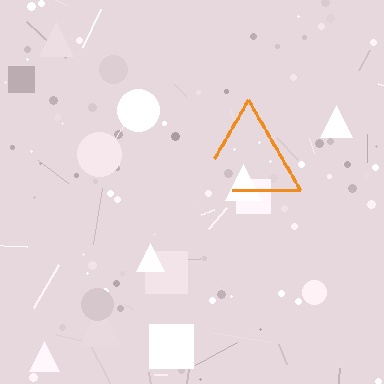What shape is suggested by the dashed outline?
The dashed outline suggests a triangle.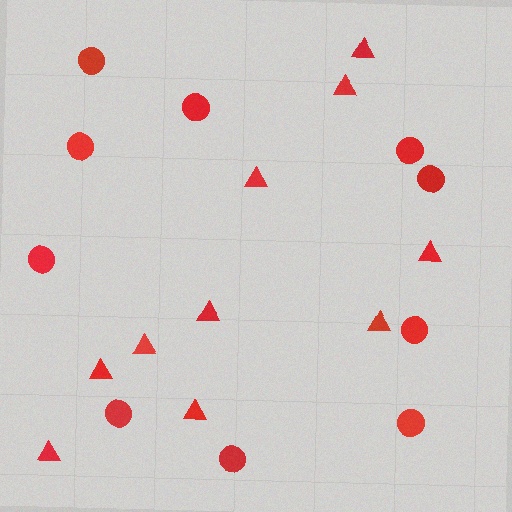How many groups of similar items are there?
There are 2 groups: one group of circles (10) and one group of triangles (10).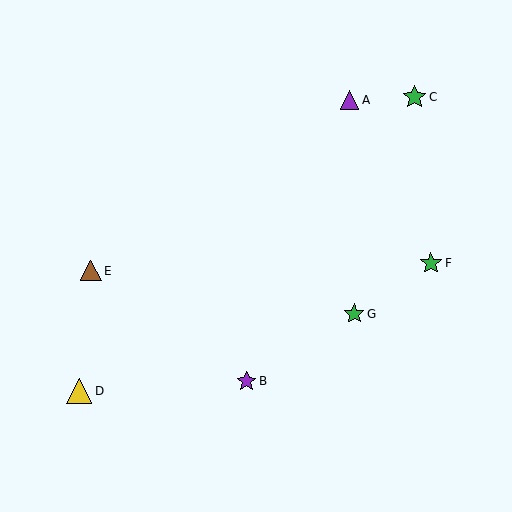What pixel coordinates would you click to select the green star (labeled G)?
Click at (354, 314) to select the green star G.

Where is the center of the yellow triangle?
The center of the yellow triangle is at (79, 391).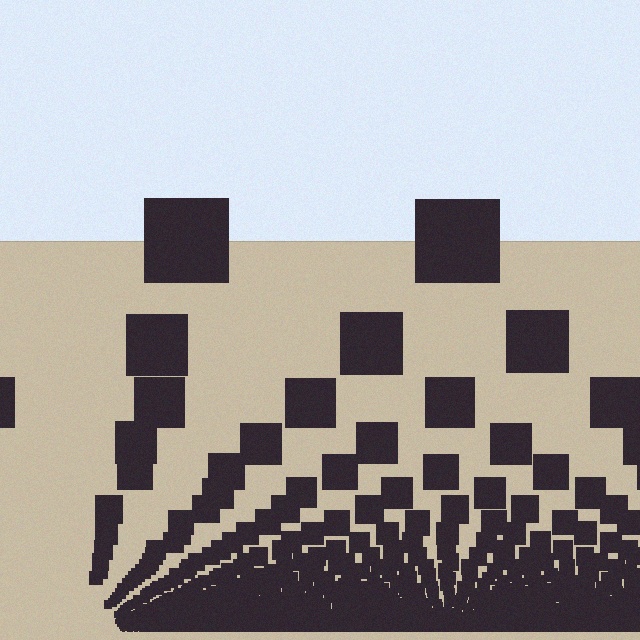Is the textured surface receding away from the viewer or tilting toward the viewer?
The surface appears to tilt toward the viewer. Texture elements get larger and sparser toward the top.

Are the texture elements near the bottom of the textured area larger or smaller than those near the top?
Smaller. The gradient is inverted — elements near the bottom are smaller and denser.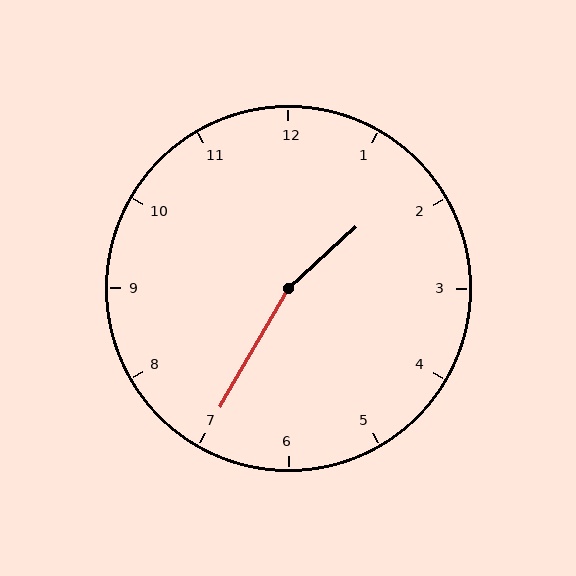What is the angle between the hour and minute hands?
Approximately 162 degrees.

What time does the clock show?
1:35.